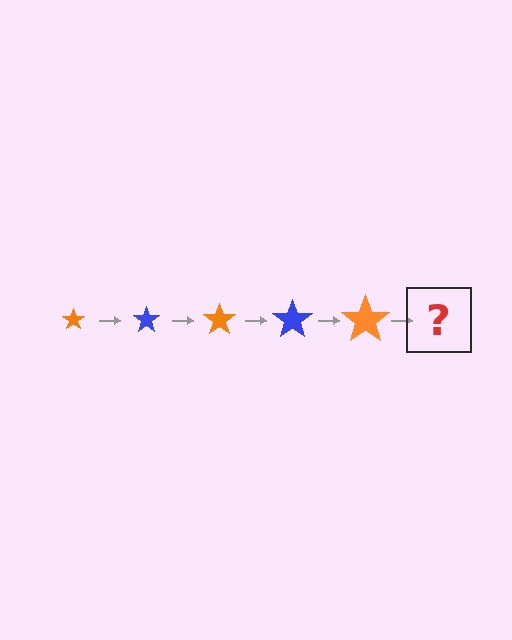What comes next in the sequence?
The next element should be a blue star, larger than the previous one.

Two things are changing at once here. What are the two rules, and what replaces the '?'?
The two rules are that the star grows larger each step and the color cycles through orange and blue. The '?' should be a blue star, larger than the previous one.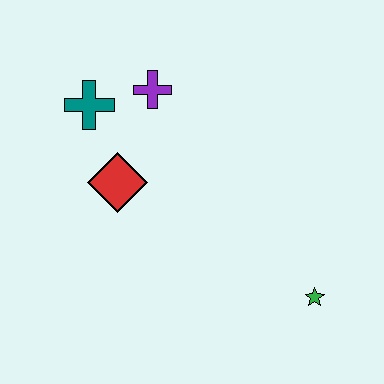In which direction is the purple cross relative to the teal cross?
The purple cross is to the right of the teal cross.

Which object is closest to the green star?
The red diamond is closest to the green star.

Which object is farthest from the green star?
The teal cross is farthest from the green star.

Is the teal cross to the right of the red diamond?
No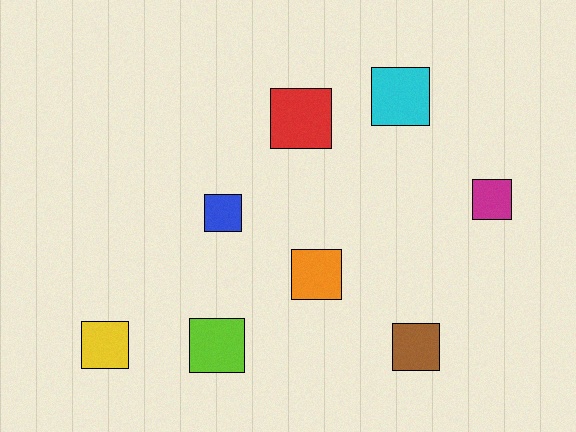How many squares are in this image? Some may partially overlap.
There are 8 squares.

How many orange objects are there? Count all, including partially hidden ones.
There is 1 orange object.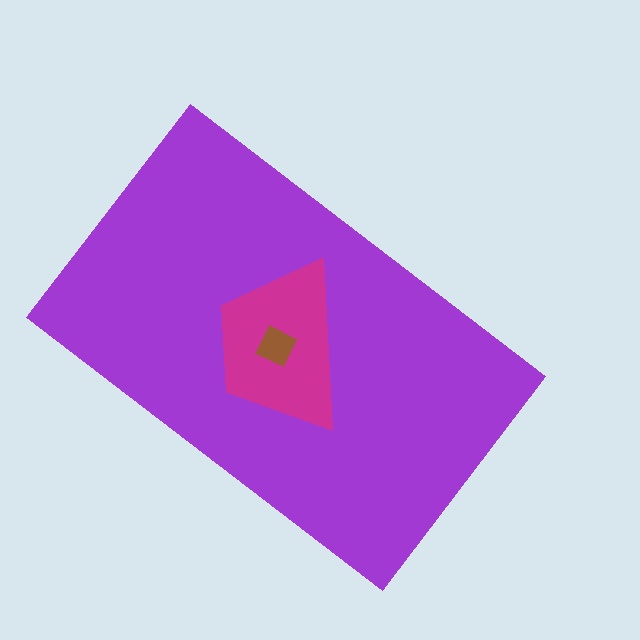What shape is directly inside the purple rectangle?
The magenta trapezoid.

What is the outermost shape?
The purple rectangle.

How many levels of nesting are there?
3.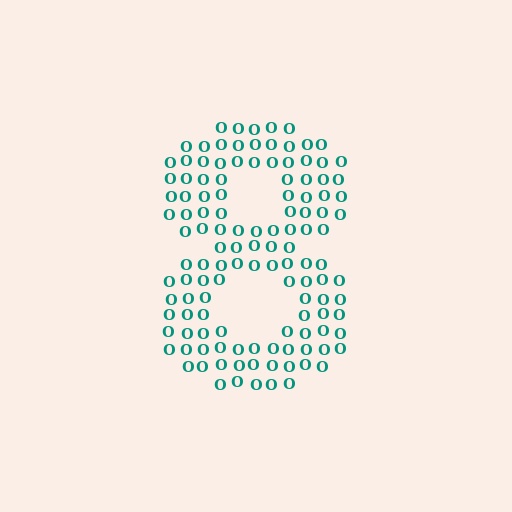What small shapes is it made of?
It is made of small letter O's.